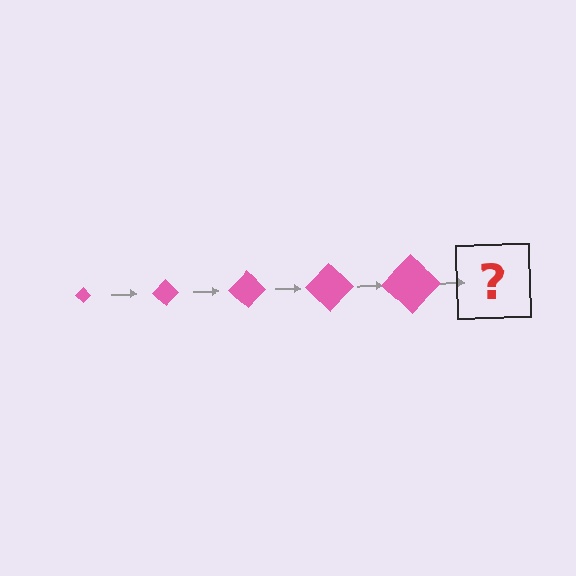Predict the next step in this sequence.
The next step is a pink diamond, larger than the previous one.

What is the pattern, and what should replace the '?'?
The pattern is that the diamond gets progressively larger each step. The '?' should be a pink diamond, larger than the previous one.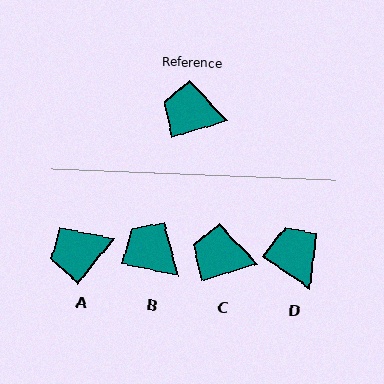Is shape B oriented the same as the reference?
No, it is off by about 29 degrees.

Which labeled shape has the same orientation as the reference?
C.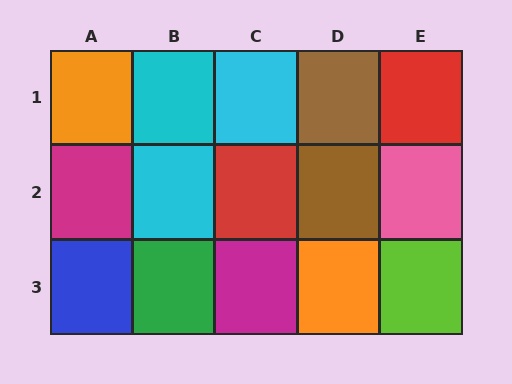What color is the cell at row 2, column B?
Cyan.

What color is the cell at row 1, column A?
Orange.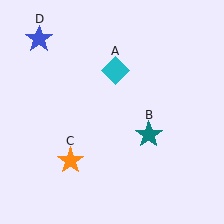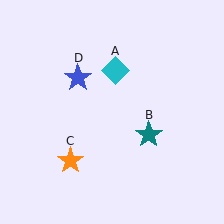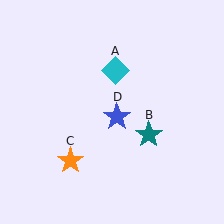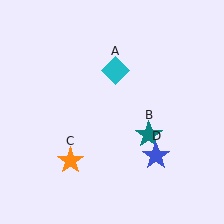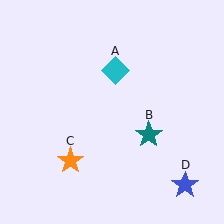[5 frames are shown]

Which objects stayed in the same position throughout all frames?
Cyan diamond (object A) and teal star (object B) and orange star (object C) remained stationary.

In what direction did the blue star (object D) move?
The blue star (object D) moved down and to the right.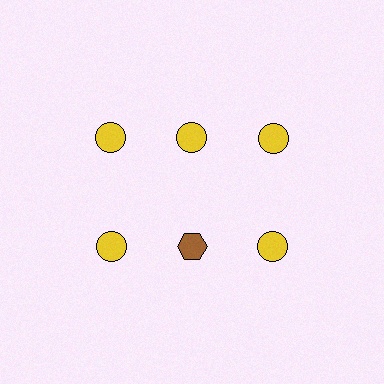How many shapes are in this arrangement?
There are 6 shapes arranged in a grid pattern.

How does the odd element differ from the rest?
It differs in both color (brown instead of yellow) and shape (hexagon instead of circle).